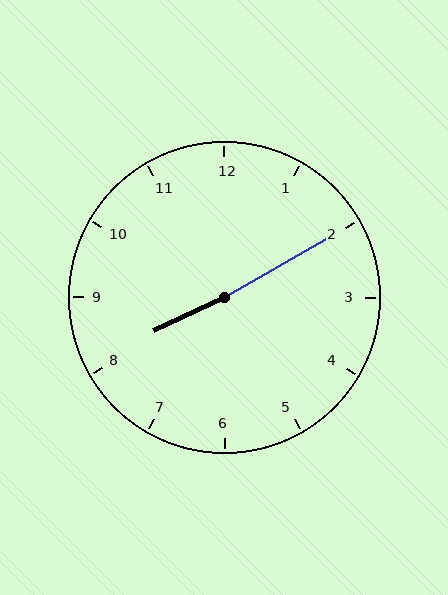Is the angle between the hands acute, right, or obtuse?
It is obtuse.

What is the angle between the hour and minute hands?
Approximately 175 degrees.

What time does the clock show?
8:10.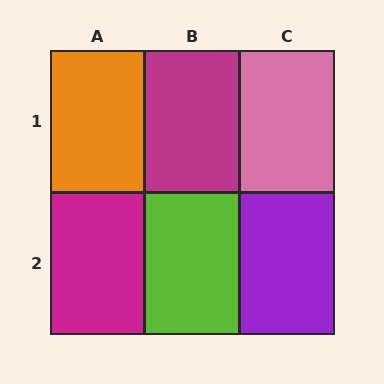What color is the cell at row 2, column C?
Purple.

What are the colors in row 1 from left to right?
Orange, magenta, pink.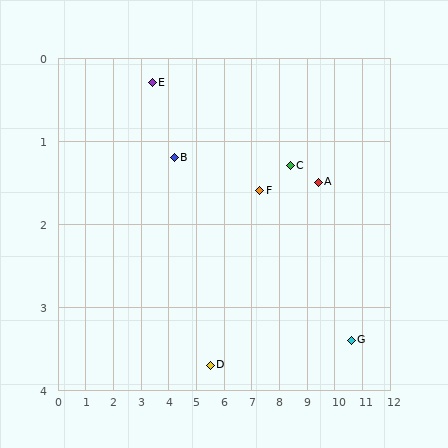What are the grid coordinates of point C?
Point C is at approximately (8.4, 1.3).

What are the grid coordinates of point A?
Point A is at approximately (9.4, 1.5).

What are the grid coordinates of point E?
Point E is at approximately (3.4, 0.3).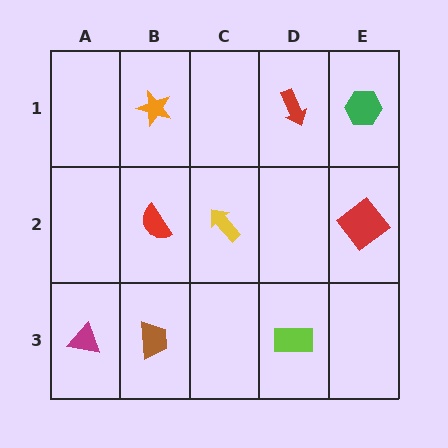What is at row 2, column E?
A red diamond.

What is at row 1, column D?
A red arrow.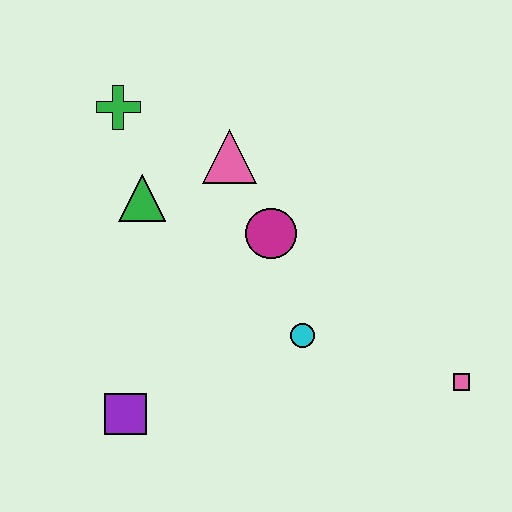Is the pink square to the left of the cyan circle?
No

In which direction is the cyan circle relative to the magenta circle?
The cyan circle is below the magenta circle.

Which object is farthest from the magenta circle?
The pink square is farthest from the magenta circle.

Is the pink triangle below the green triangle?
No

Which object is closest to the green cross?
The green triangle is closest to the green cross.